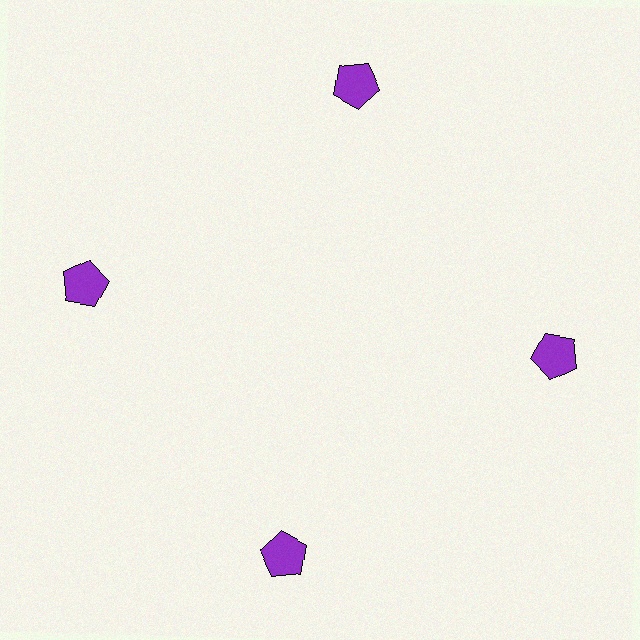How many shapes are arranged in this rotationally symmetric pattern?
There are 4 shapes, arranged in 4 groups of 1.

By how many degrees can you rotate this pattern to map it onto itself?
The pattern maps onto itself every 90 degrees of rotation.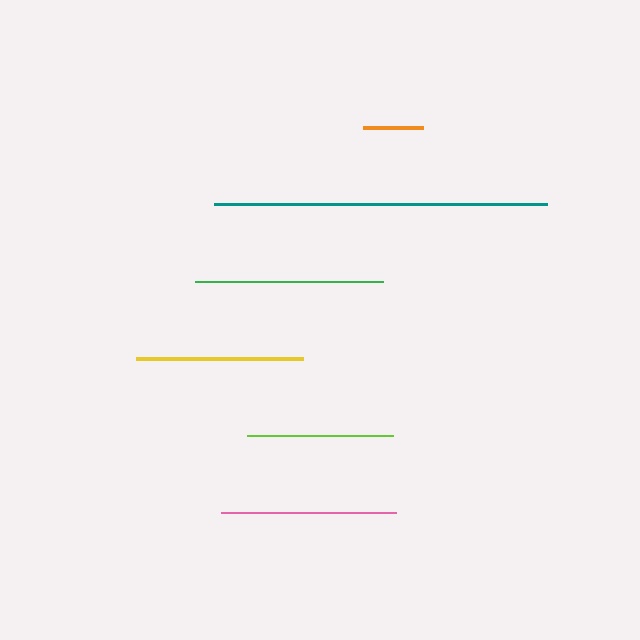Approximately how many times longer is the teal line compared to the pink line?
The teal line is approximately 1.9 times the length of the pink line.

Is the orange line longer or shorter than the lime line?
The lime line is longer than the orange line.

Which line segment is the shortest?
The orange line is the shortest at approximately 60 pixels.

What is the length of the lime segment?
The lime segment is approximately 146 pixels long.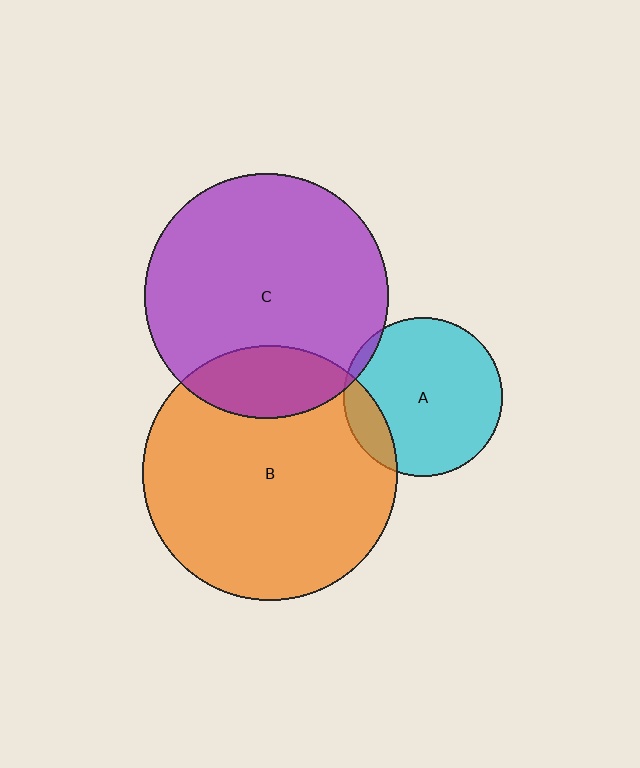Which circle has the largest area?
Circle B (orange).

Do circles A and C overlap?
Yes.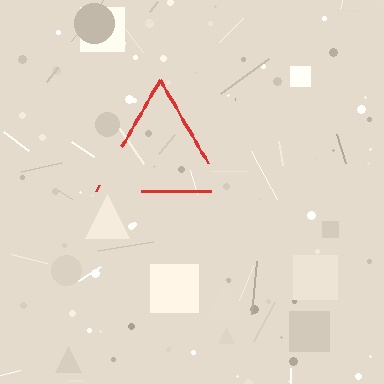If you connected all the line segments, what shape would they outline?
They would outline a triangle.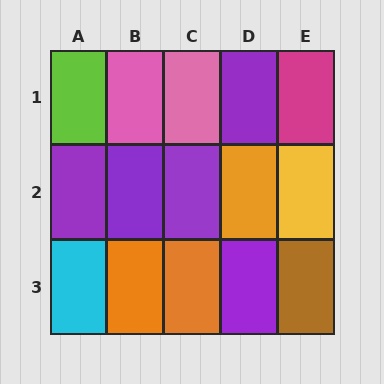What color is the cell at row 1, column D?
Purple.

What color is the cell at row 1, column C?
Pink.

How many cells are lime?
1 cell is lime.